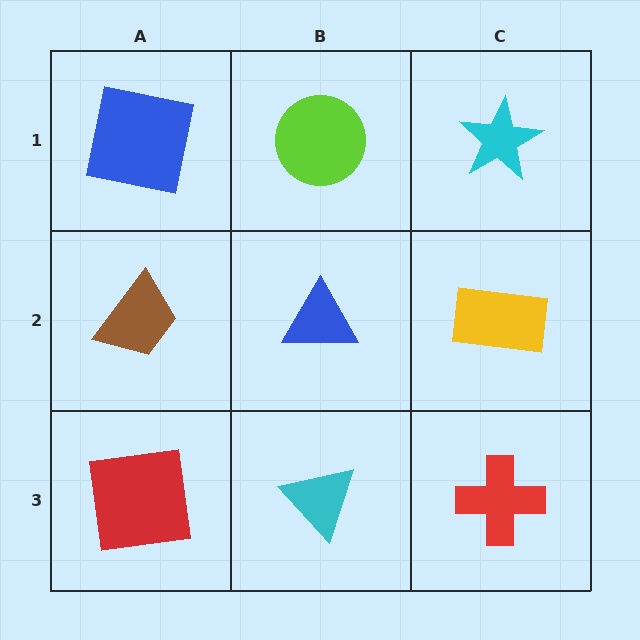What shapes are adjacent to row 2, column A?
A blue square (row 1, column A), a red square (row 3, column A), a blue triangle (row 2, column B).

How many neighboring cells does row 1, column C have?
2.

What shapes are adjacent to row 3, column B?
A blue triangle (row 2, column B), a red square (row 3, column A), a red cross (row 3, column C).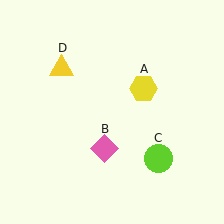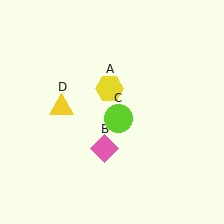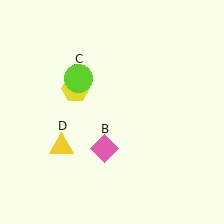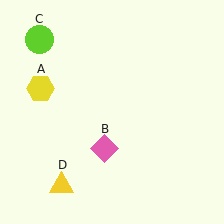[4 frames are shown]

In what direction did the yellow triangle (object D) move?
The yellow triangle (object D) moved down.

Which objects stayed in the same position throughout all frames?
Pink diamond (object B) remained stationary.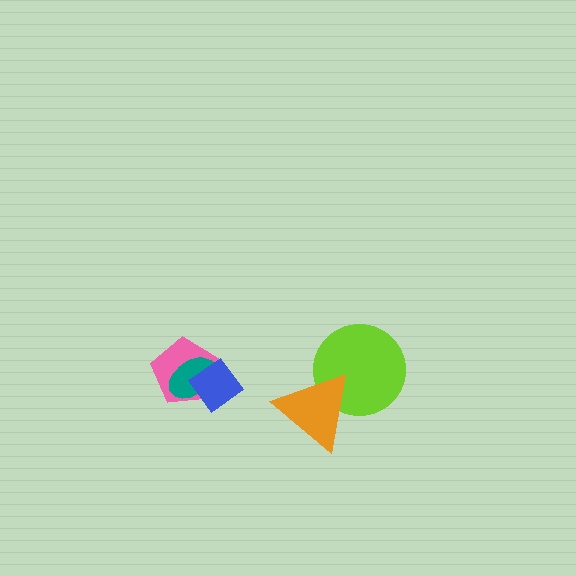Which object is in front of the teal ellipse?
The blue diamond is in front of the teal ellipse.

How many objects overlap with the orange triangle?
1 object overlaps with the orange triangle.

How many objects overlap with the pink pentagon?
2 objects overlap with the pink pentagon.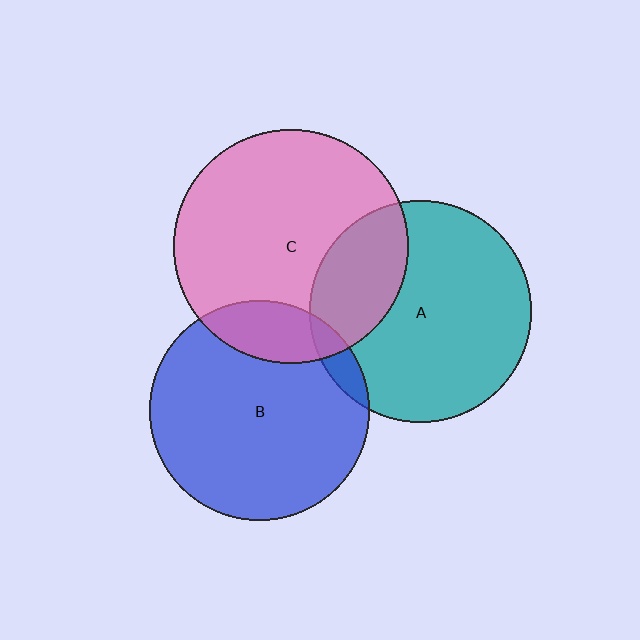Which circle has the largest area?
Circle C (pink).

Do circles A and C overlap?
Yes.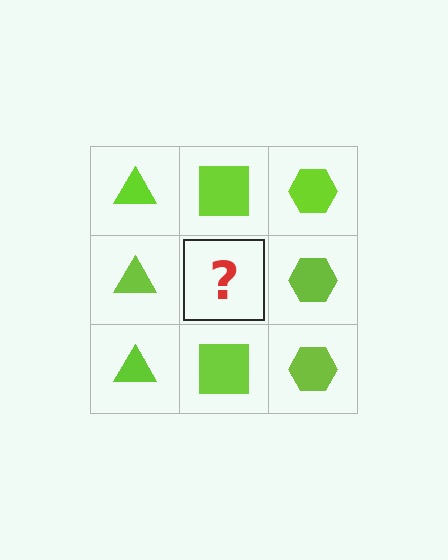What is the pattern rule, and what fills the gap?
The rule is that each column has a consistent shape. The gap should be filled with a lime square.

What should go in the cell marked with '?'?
The missing cell should contain a lime square.